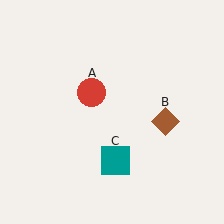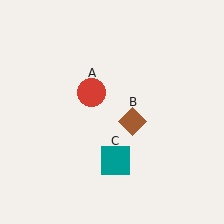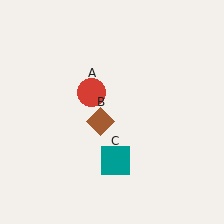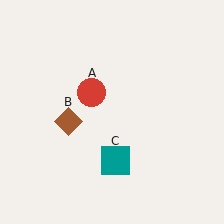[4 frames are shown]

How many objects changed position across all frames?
1 object changed position: brown diamond (object B).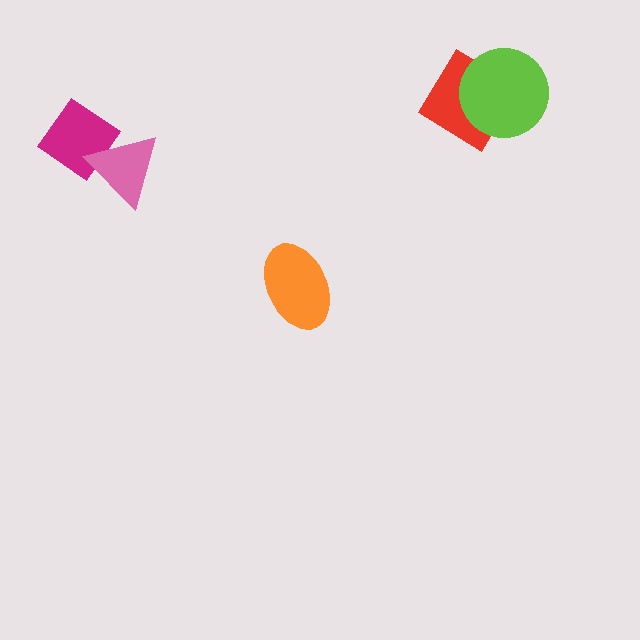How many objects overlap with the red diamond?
1 object overlaps with the red diamond.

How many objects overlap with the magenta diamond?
1 object overlaps with the magenta diamond.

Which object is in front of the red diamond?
The lime circle is in front of the red diamond.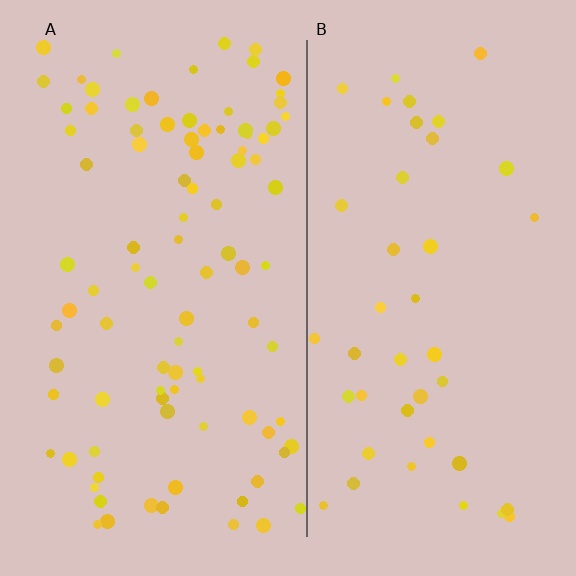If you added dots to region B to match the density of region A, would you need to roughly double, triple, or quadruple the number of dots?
Approximately double.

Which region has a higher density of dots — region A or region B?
A (the left).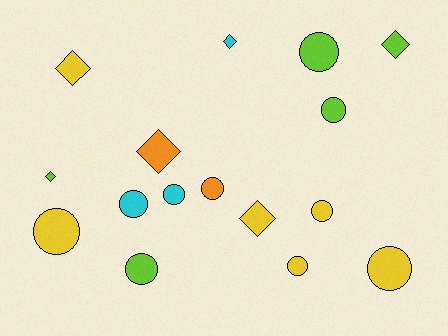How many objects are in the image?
There are 16 objects.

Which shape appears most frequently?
Circle, with 10 objects.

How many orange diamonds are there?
There is 1 orange diamond.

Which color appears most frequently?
Yellow, with 6 objects.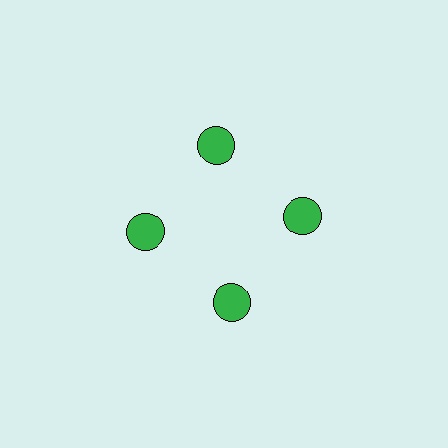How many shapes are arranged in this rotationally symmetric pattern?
There are 4 shapes, arranged in 4 groups of 1.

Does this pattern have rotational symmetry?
Yes, this pattern has 4-fold rotational symmetry. It looks the same after rotating 90 degrees around the center.